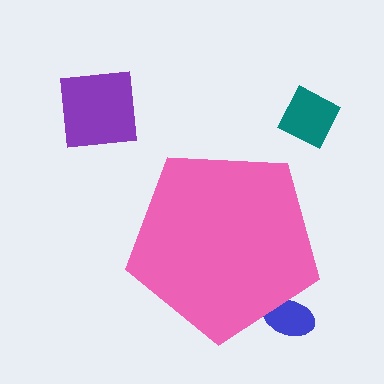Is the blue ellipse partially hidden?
Yes, the blue ellipse is partially hidden behind the pink pentagon.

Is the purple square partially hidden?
No, the purple square is fully visible.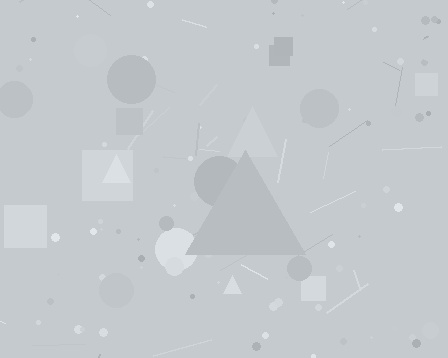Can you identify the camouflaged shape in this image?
The camouflaged shape is a triangle.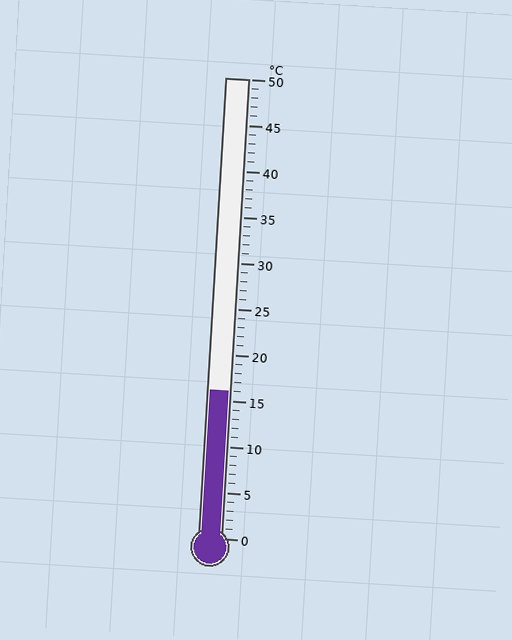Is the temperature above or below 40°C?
The temperature is below 40°C.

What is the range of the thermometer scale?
The thermometer scale ranges from 0°C to 50°C.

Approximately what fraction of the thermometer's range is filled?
The thermometer is filled to approximately 30% of its range.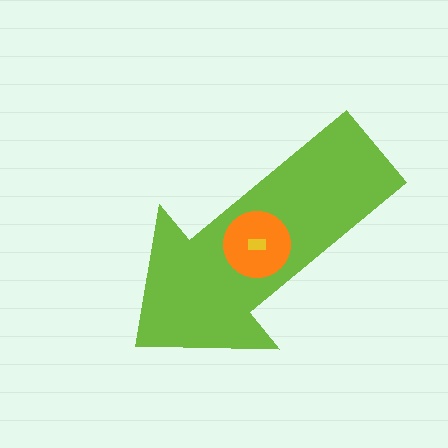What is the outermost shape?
The lime arrow.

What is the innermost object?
The yellow rectangle.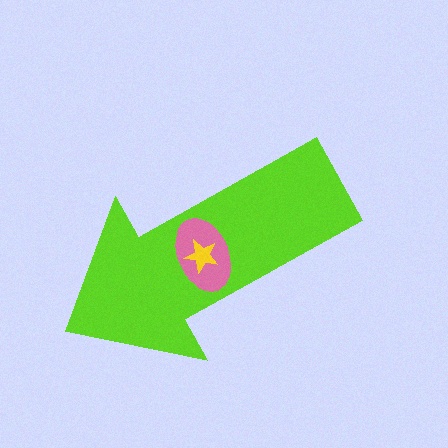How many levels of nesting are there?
3.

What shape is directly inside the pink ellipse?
The yellow star.